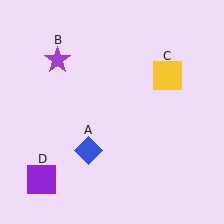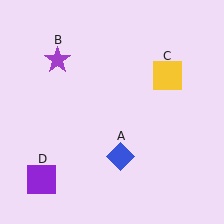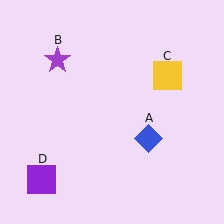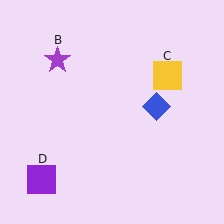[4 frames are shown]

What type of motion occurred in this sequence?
The blue diamond (object A) rotated counterclockwise around the center of the scene.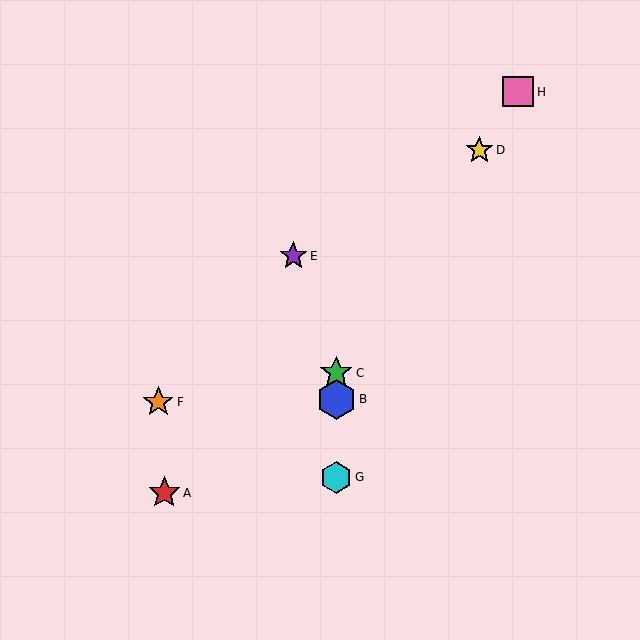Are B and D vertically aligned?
No, B is at x≈336 and D is at x≈479.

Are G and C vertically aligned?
Yes, both are at x≈336.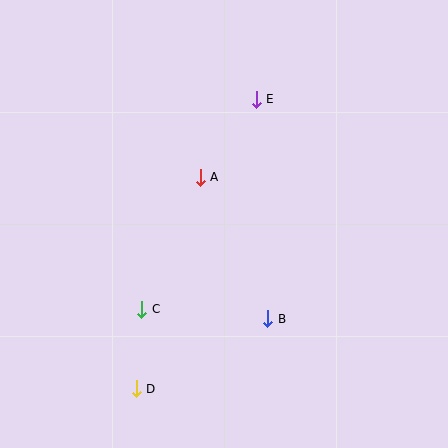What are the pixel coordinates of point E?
Point E is at (256, 99).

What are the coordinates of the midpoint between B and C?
The midpoint between B and C is at (205, 314).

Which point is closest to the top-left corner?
Point A is closest to the top-left corner.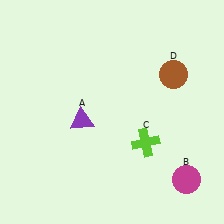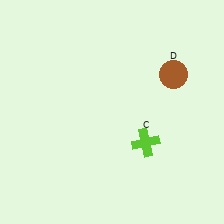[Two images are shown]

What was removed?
The purple triangle (A), the magenta circle (B) were removed in Image 2.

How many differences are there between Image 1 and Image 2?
There are 2 differences between the two images.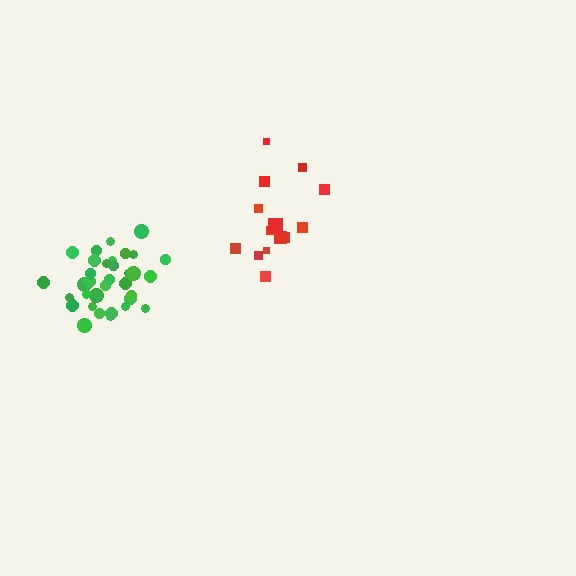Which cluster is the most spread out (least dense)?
Red.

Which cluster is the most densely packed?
Green.